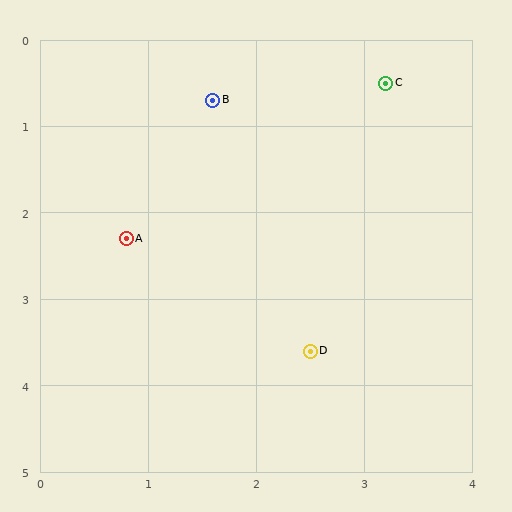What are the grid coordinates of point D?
Point D is at approximately (2.5, 3.6).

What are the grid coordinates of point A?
Point A is at approximately (0.8, 2.3).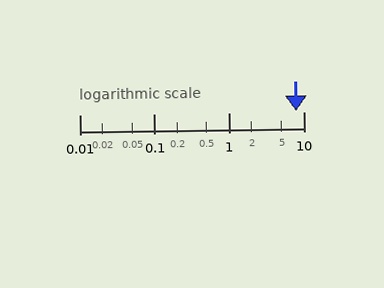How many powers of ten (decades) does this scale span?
The scale spans 3 decades, from 0.01 to 10.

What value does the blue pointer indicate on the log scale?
The pointer indicates approximately 7.9.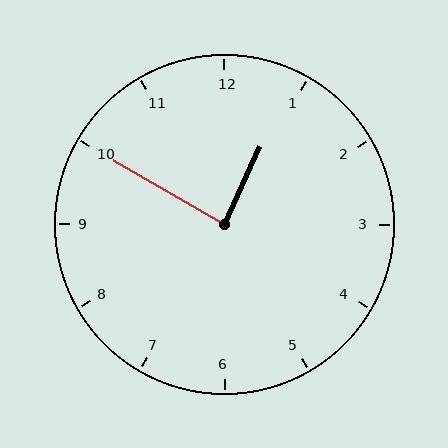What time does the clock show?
12:50.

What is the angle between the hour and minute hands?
Approximately 85 degrees.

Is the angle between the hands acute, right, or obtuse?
It is right.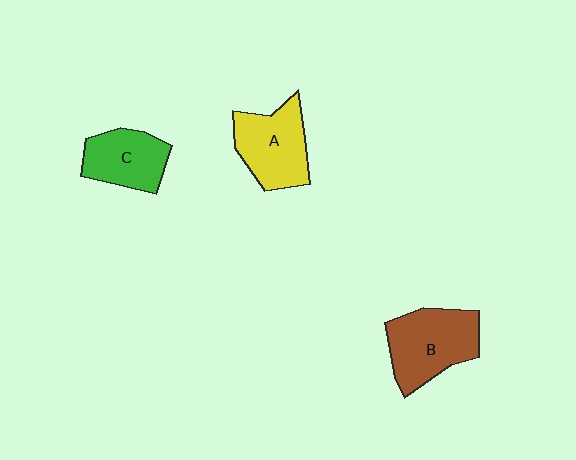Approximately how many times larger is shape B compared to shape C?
Approximately 1.3 times.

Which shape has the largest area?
Shape B (brown).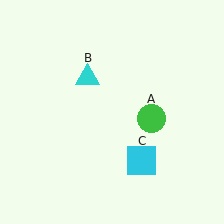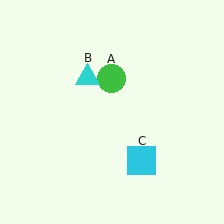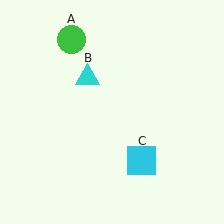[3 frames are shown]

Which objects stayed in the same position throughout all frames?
Cyan triangle (object B) and cyan square (object C) remained stationary.